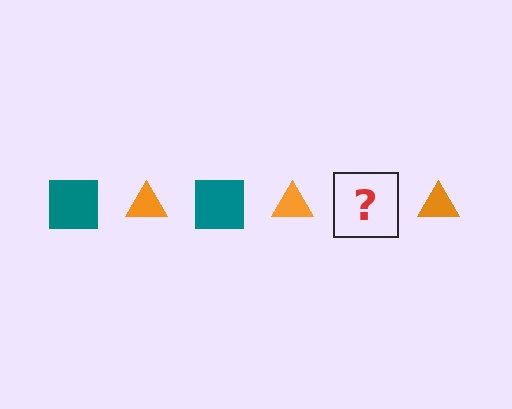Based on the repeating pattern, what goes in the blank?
The blank should be a teal square.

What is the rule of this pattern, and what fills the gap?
The rule is that the pattern alternates between teal square and orange triangle. The gap should be filled with a teal square.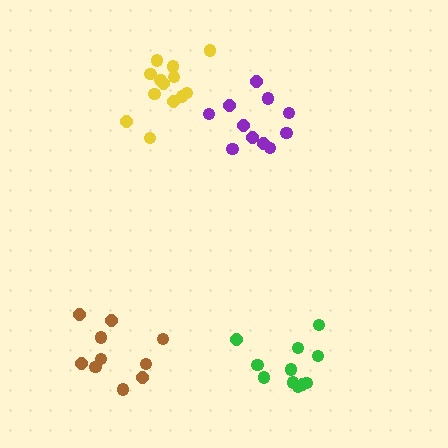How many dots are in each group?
Group 1: 10 dots, Group 2: 13 dots, Group 3: 11 dots, Group 4: 11 dots (45 total).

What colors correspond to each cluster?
The clusters are colored: brown, yellow, purple, green.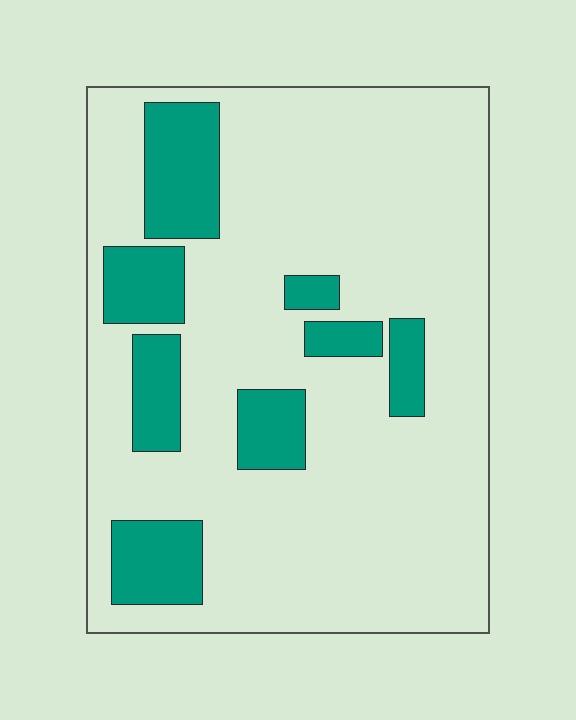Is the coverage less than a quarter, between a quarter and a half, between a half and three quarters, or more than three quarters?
Less than a quarter.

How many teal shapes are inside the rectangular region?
8.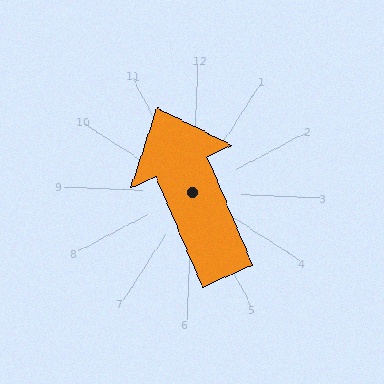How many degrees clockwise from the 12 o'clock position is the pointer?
Approximately 335 degrees.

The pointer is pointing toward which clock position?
Roughly 11 o'clock.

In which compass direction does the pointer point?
Northwest.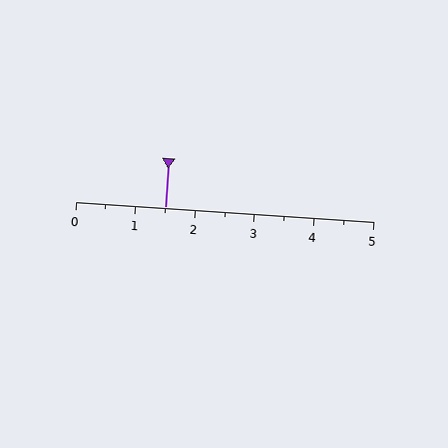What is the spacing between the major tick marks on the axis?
The major ticks are spaced 1 apart.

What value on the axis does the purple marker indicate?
The marker indicates approximately 1.5.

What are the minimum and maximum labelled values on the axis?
The axis runs from 0 to 5.